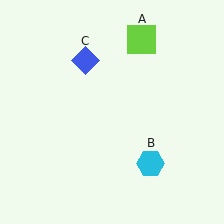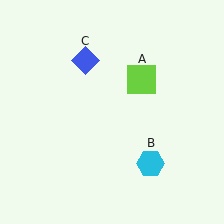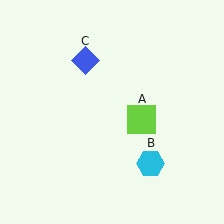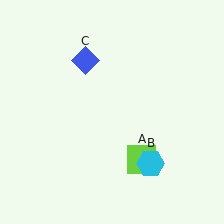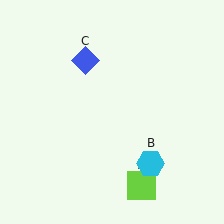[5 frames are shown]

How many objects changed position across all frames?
1 object changed position: lime square (object A).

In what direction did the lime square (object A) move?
The lime square (object A) moved down.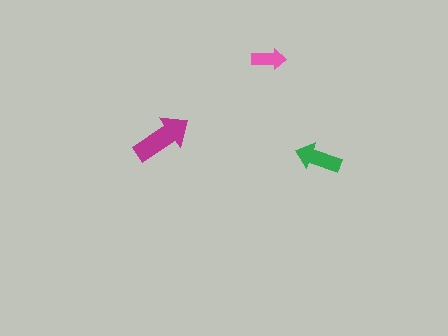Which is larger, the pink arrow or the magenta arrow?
The magenta one.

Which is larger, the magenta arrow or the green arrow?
The magenta one.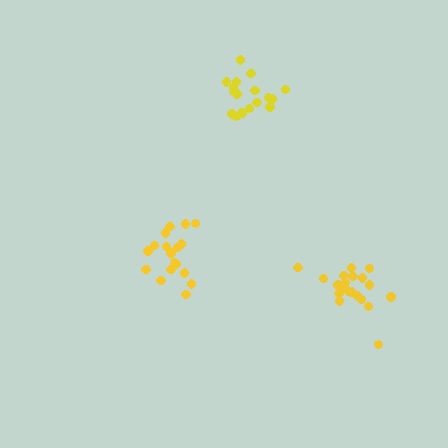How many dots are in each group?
Group 1: 20 dots, Group 2: 17 dots, Group 3: 18 dots (55 total).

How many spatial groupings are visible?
There are 3 spatial groupings.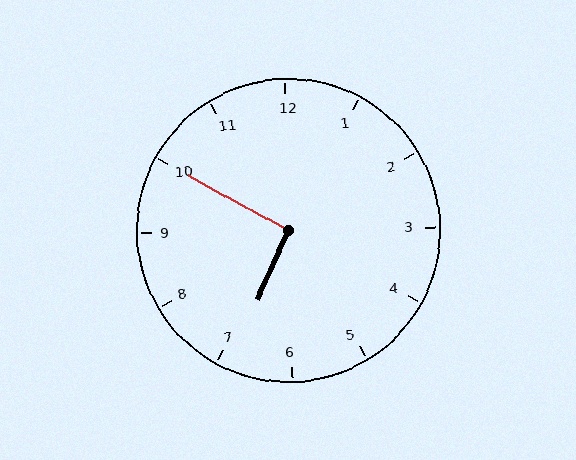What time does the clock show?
6:50.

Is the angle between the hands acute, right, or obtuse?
It is right.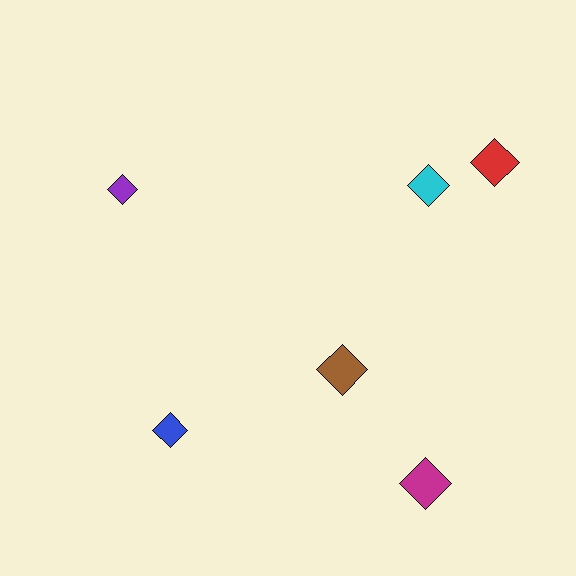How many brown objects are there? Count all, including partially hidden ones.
There is 1 brown object.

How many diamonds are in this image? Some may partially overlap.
There are 6 diamonds.